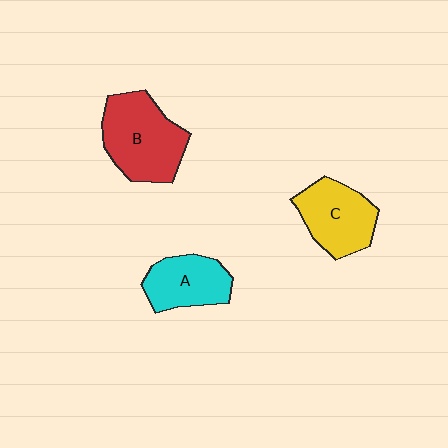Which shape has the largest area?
Shape B (red).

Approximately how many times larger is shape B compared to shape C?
Approximately 1.3 times.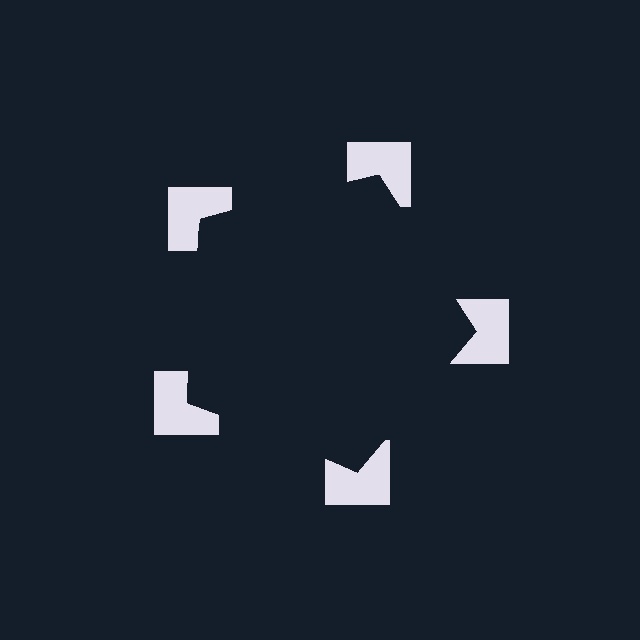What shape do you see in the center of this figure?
An illusory pentagon — its edges are inferred from the aligned wedge cuts in the notched squares, not physically drawn.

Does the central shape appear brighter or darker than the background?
It typically appears slightly darker than the background, even though no actual brightness change is drawn.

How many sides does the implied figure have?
5 sides.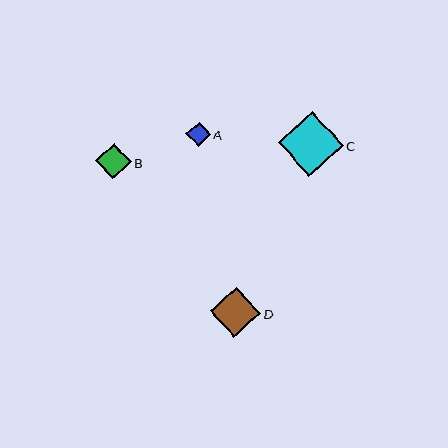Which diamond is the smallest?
Diamond A is the smallest with a size of approximately 24 pixels.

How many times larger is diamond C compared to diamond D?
Diamond C is approximately 1.3 times the size of diamond D.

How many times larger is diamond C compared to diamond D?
Diamond C is approximately 1.3 times the size of diamond D.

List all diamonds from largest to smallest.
From largest to smallest: C, D, B, A.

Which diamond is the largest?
Diamond C is the largest with a size of approximately 65 pixels.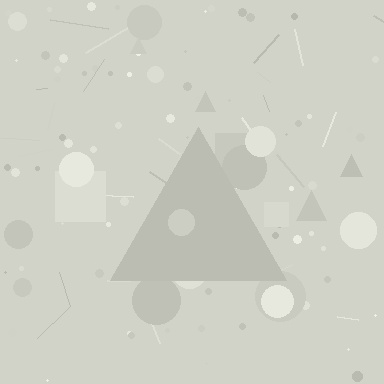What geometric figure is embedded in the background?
A triangle is embedded in the background.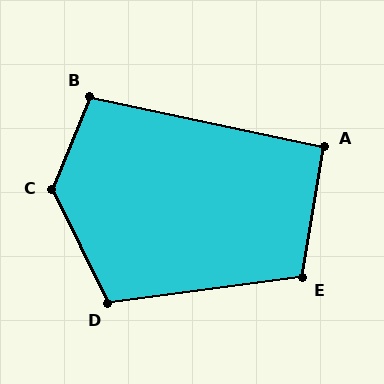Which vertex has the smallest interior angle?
A, at approximately 93 degrees.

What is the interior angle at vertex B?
Approximately 100 degrees (obtuse).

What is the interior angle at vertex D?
Approximately 108 degrees (obtuse).